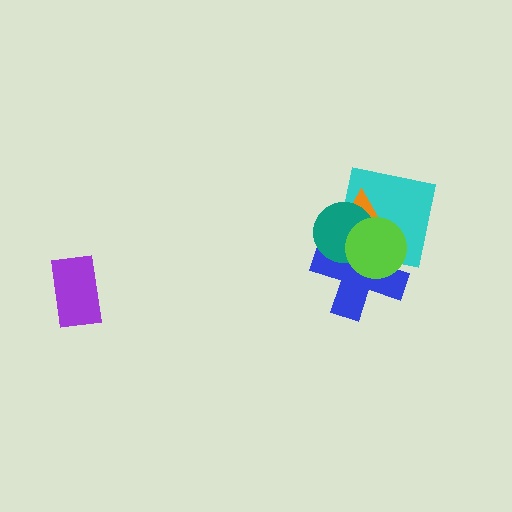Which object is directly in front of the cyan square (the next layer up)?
The orange triangle is directly in front of the cyan square.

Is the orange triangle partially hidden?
Yes, it is partially covered by another shape.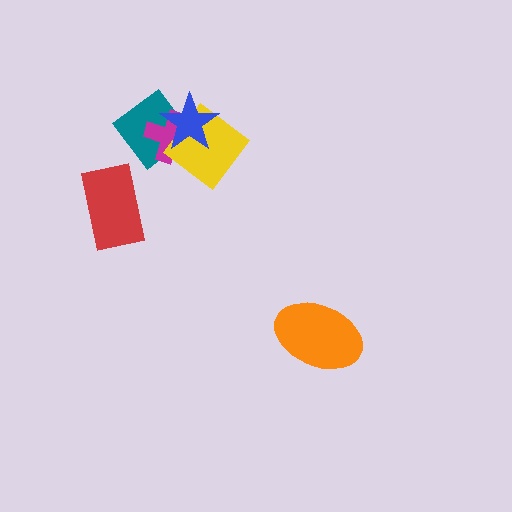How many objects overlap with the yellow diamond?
2 objects overlap with the yellow diamond.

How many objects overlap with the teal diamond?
2 objects overlap with the teal diamond.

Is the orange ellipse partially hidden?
No, no other shape covers it.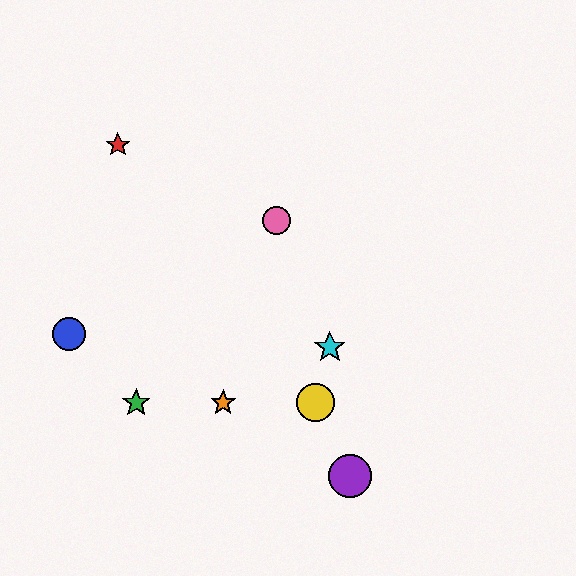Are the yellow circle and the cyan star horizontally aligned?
No, the yellow circle is at y≈403 and the cyan star is at y≈347.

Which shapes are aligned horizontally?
The green star, the yellow circle, the orange star are aligned horizontally.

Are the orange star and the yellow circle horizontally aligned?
Yes, both are at y≈403.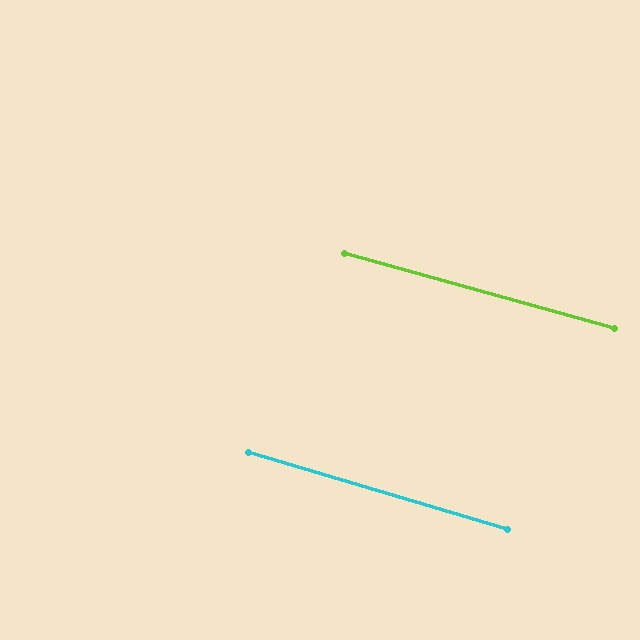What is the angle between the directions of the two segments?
Approximately 1 degree.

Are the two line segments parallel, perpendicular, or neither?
Parallel — their directions differ by only 0.9°.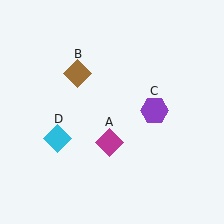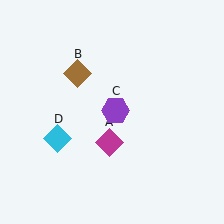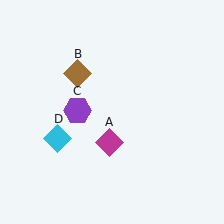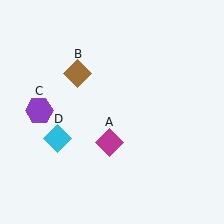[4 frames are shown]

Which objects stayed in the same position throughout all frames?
Magenta diamond (object A) and brown diamond (object B) and cyan diamond (object D) remained stationary.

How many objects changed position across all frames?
1 object changed position: purple hexagon (object C).